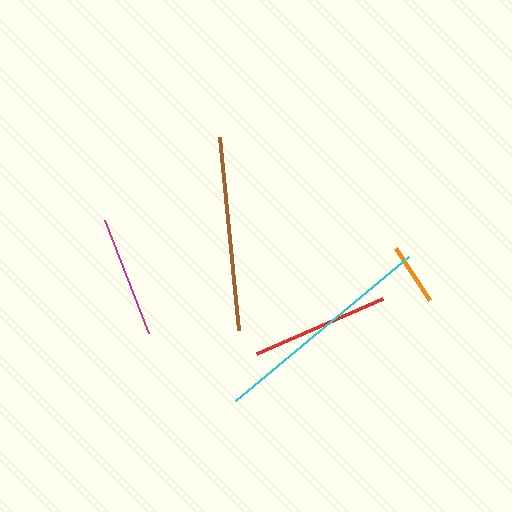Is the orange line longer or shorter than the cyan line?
The cyan line is longer than the orange line.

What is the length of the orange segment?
The orange segment is approximately 63 pixels long.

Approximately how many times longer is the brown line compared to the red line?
The brown line is approximately 1.4 times the length of the red line.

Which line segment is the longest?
The cyan line is the longest at approximately 224 pixels.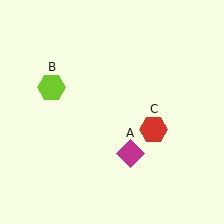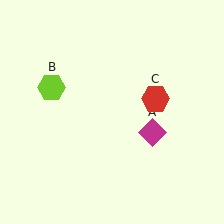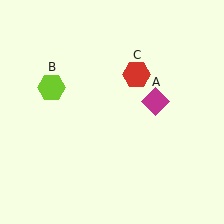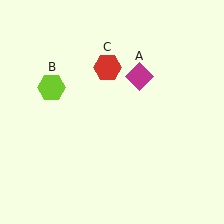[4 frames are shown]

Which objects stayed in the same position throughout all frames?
Lime hexagon (object B) remained stationary.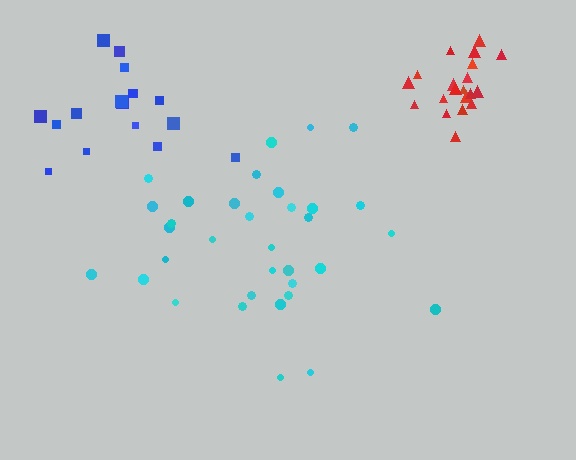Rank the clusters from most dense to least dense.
red, blue, cyan.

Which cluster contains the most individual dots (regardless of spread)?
Cyan (34).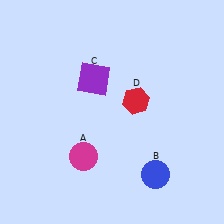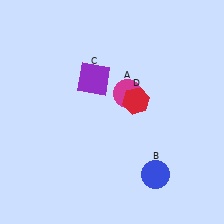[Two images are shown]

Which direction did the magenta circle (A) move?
The magenta circle (A) moved up.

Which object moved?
The magenta circle (A) moved up.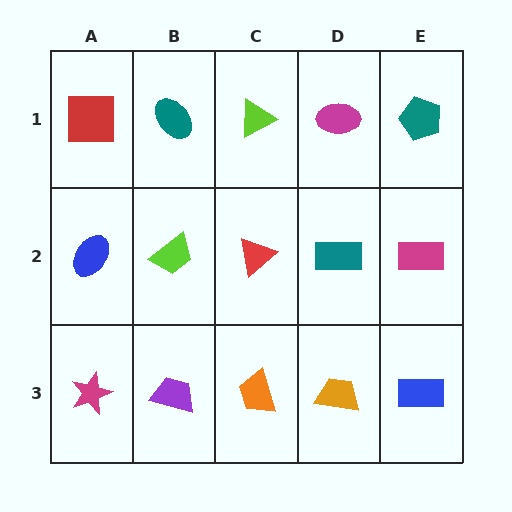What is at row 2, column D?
A teal rectangle.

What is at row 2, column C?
A red triangle.